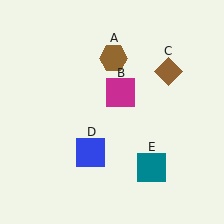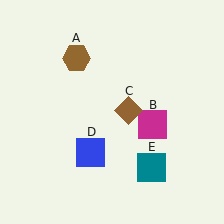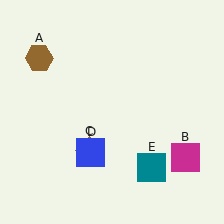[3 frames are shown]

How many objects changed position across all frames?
3 objects changed position: brown hexagon (object A), magenta square (object B), brown diamond (object C).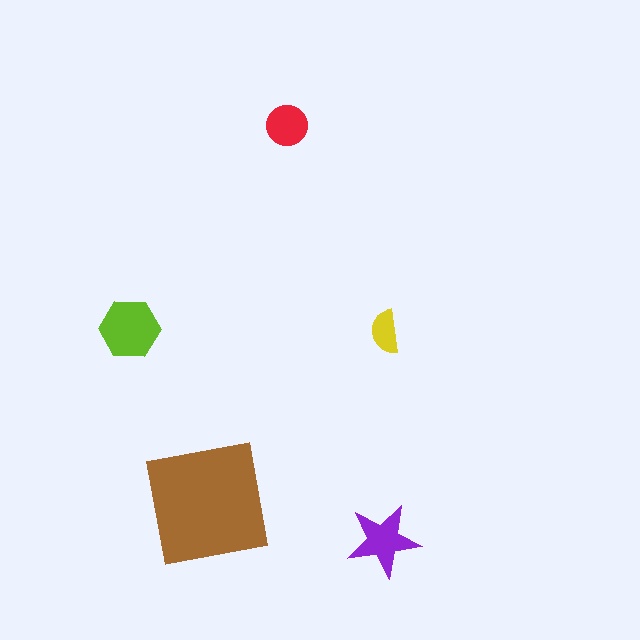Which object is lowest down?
The purple star is bottommost.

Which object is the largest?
The brown square.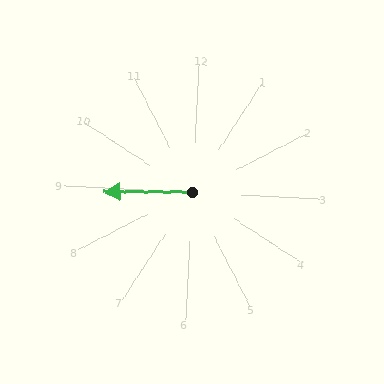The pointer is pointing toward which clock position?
Roughly 9 o'clock.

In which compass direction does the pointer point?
West.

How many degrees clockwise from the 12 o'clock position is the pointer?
Approximately 267 degrees.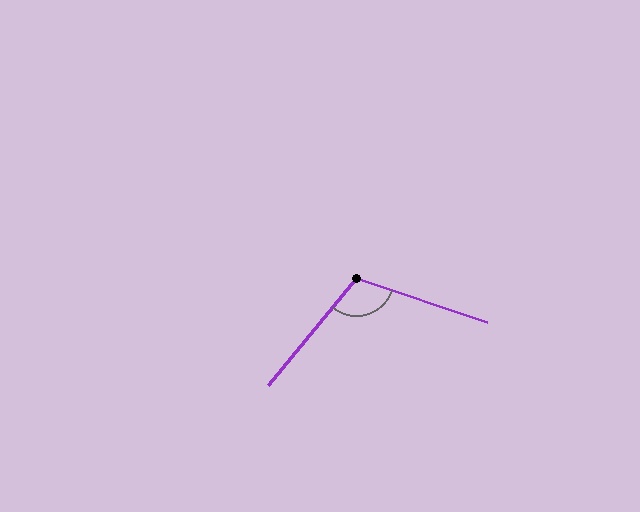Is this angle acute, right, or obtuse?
It is obtuse.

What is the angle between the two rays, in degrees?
Approximately 111 degrees.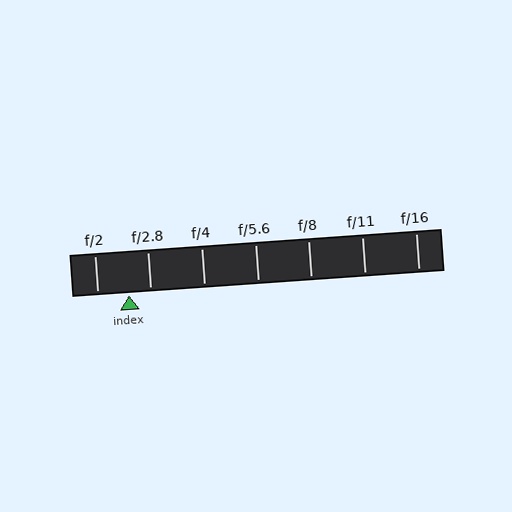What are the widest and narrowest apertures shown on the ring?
The widest aperture shown is f/2 and the narrowest is f/16.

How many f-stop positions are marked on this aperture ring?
There are 7 f-stop positions marked.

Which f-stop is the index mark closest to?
The index mark is closest to f/2.8.